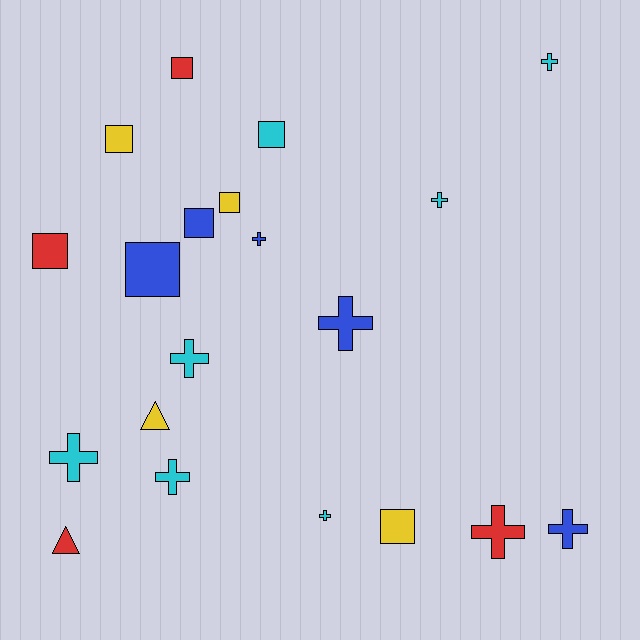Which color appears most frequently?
Cyan, with 7 objects.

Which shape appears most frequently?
Cross, with 10 objects.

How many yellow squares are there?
There are 3 yellow squares.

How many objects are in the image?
There are 20 objects.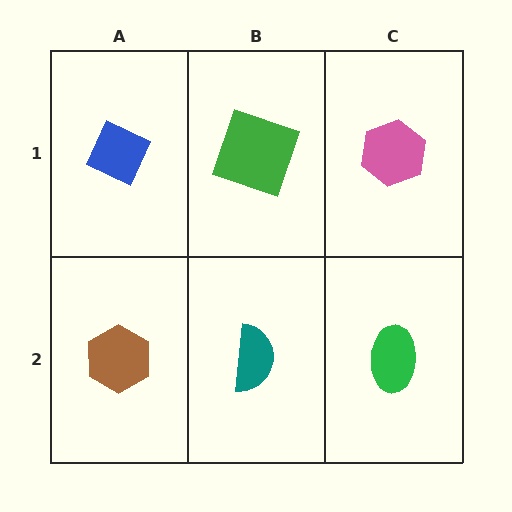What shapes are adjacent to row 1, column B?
A teal semicircle (row 2, column B), a blue diamond (row 1, column A), a pink hexagon (row 1, column C).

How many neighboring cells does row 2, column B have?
3.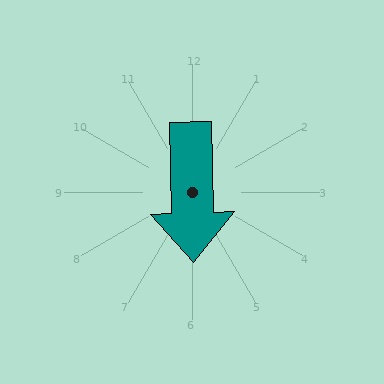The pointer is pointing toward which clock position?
Roughly 6 o'clock.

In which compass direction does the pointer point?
South.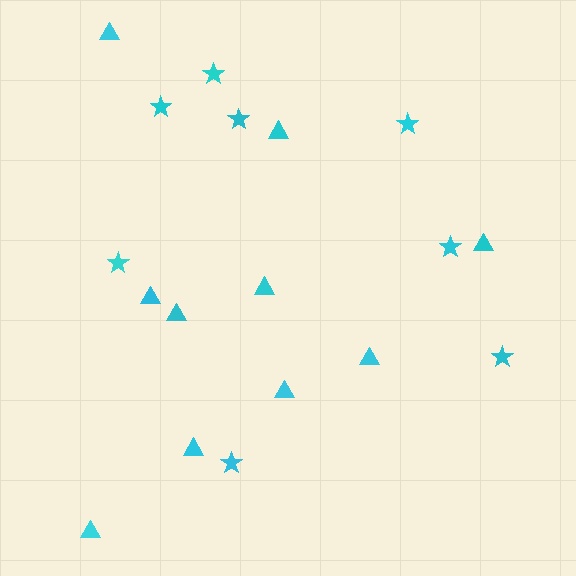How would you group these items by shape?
There are 2 groups: one group of stars (8) and one group of triangles (10).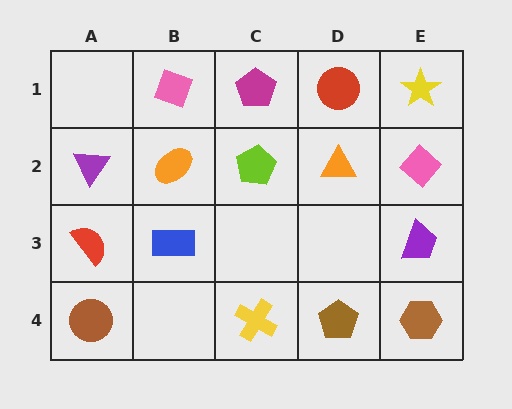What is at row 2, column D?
An orange triangle.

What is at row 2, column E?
A pink diamond.